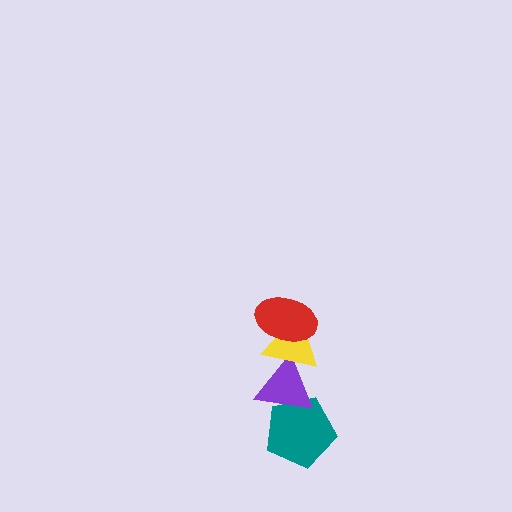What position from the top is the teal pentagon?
The teal pentagon is 4th from the top.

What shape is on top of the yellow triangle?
The red ellipse is on top of the yellow triangle.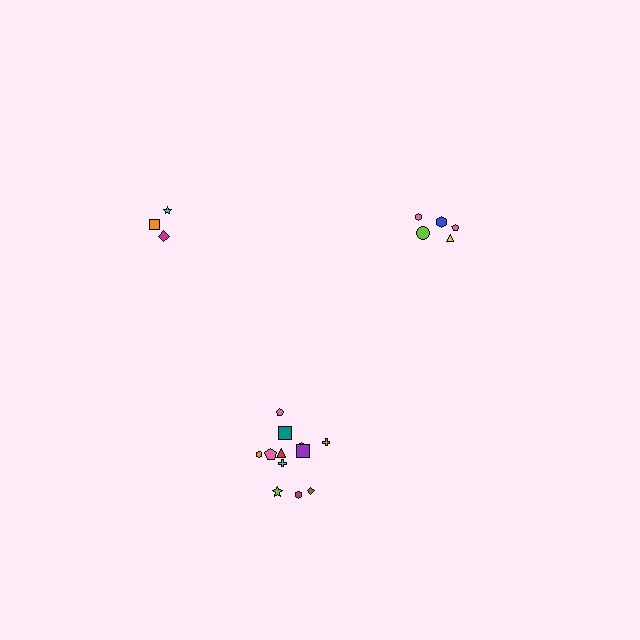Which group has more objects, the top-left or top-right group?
The top-right group.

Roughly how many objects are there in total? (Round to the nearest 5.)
Roughly 20 objects in total.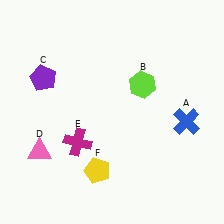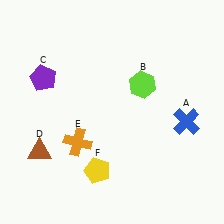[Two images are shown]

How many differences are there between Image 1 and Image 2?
There are 2 differences between the two images.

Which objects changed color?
D changed from pink to brown. E changed from magenta to orange.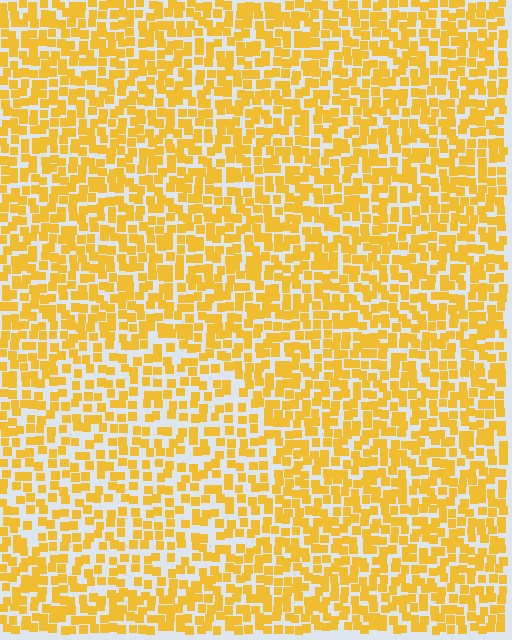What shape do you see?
I see a circle.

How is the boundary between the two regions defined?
The boundary is defined by a change in element density (approximately 1.5x ratio). All elements are the same color, size, and shape.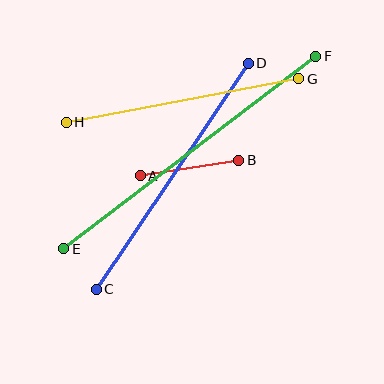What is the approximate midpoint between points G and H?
The midpoint is at approximately (183, 101) pixels.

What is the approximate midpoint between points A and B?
The midpoint is at approximately (190, 168) pixels.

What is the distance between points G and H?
The distance is approximately 236 pixels.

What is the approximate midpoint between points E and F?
The midpoint is at approximately (190, 152) pixels.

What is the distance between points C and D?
The distance is approximately 272 pixels.